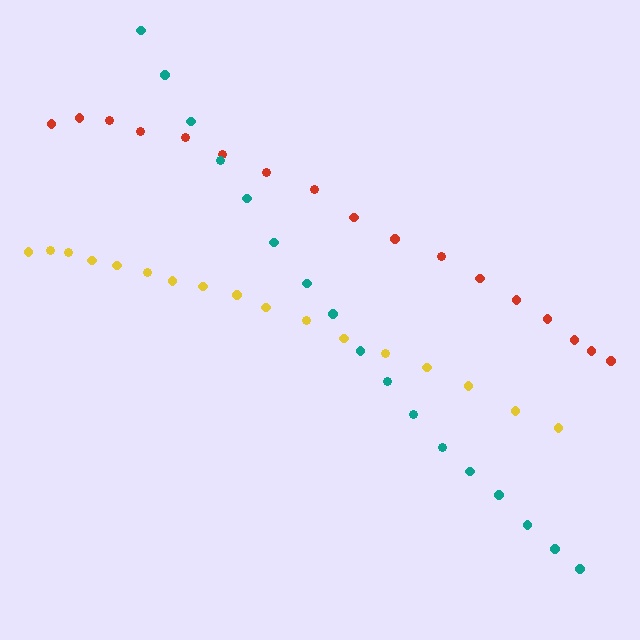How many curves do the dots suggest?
There are 3 distinct paths.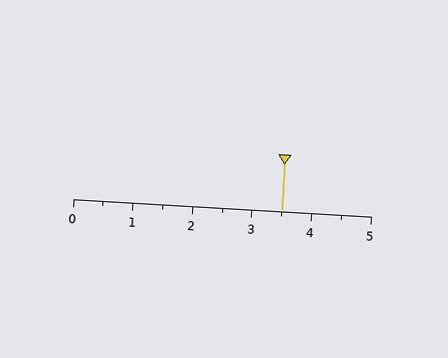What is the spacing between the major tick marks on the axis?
The major ticks are spaced 1 apart.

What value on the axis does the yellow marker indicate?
The marker indicates approximately 3.5.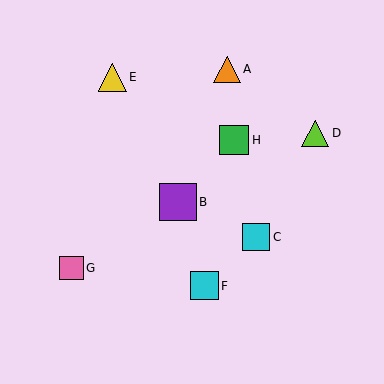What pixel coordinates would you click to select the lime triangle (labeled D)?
Click at (315, 133) to select the lime triangle D.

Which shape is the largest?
The purple square (labeled B) is the largest.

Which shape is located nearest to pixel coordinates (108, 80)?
The yellow triangle (labeled E) at (112, 77) is nearest to that location.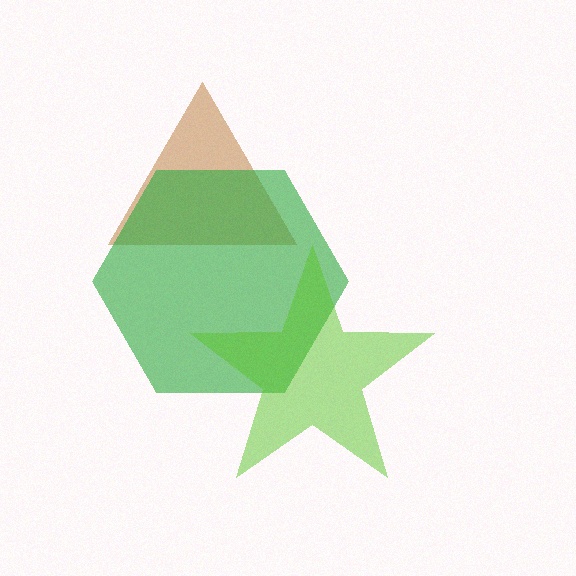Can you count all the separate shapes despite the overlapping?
Yes, there are 3 separate shapes.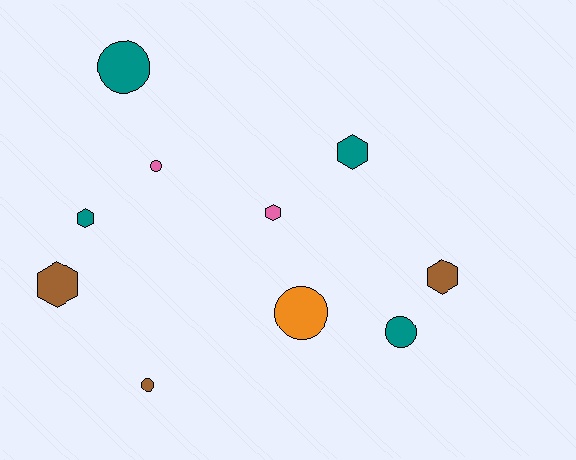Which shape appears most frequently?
Circle, with 5 objects.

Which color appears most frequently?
Teal, with 4 objects.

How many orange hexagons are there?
There are no orange hexagons.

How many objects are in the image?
There are 10 objects.